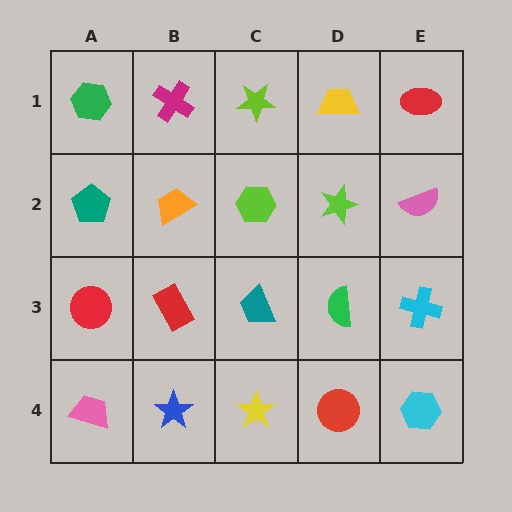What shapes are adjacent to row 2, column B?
A magenta cross (row 1, column B), a red rectangle (row 3, column B), a teal pentagon (row 2, column A), a lime hexagon (row 2, column C).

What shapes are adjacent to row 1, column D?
A lime star (row 2, column D), a lime star (row 1, column C), a red ellipse (row 1, column E).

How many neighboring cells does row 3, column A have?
3.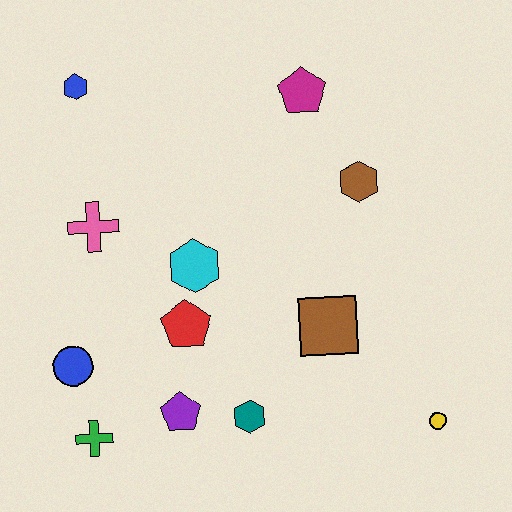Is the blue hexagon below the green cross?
No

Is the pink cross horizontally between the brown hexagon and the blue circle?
Yes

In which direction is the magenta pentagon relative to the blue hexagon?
The magenta pentagon is to the right of the blue hexagon.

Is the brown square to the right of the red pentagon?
Yes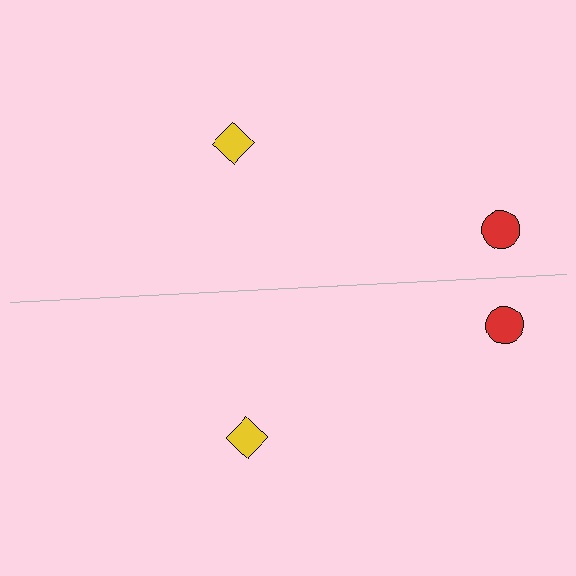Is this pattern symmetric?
Yes, this pattern has bilateral (reflection) symmetry.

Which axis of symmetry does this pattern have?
The pattern has a horizontal axis of symmetry running through the center of the image.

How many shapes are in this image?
There are 4 shapes in this image.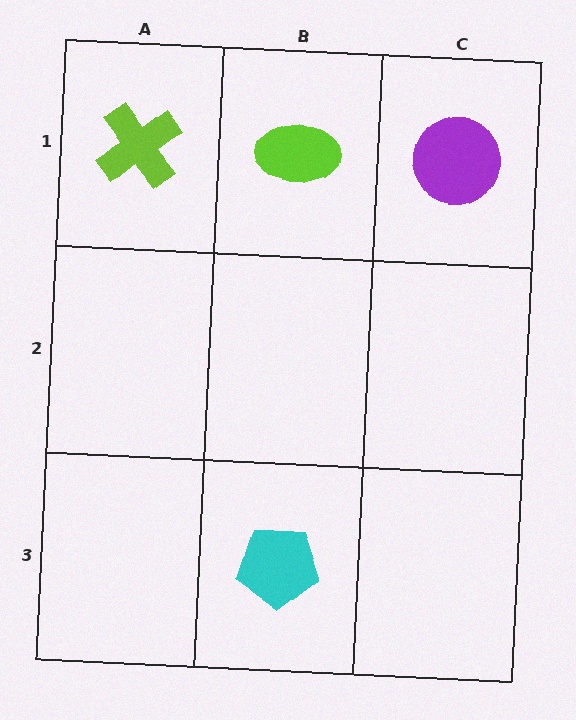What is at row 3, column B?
A cyan pentagon.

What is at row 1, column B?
A lime ellipse.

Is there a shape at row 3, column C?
No, that cell is empty.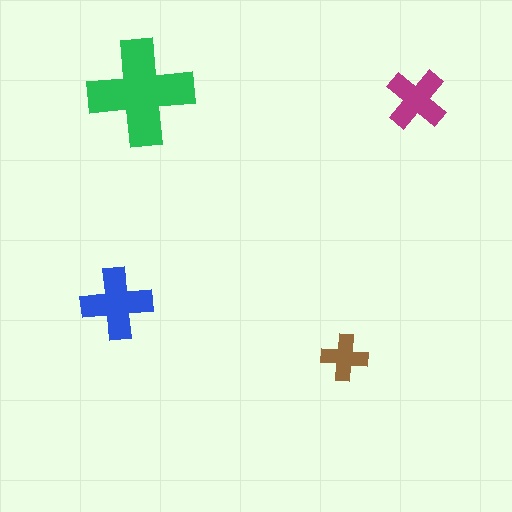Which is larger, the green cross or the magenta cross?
The green one.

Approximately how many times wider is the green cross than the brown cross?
About 2.5 times wider.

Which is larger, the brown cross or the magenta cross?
The magenta one.